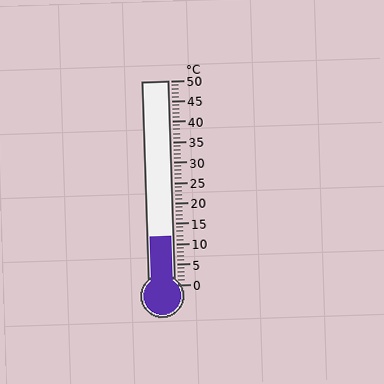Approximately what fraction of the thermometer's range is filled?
The thermometer is filled to approximately 25% of its range.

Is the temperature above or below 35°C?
The temperature is below 35°C.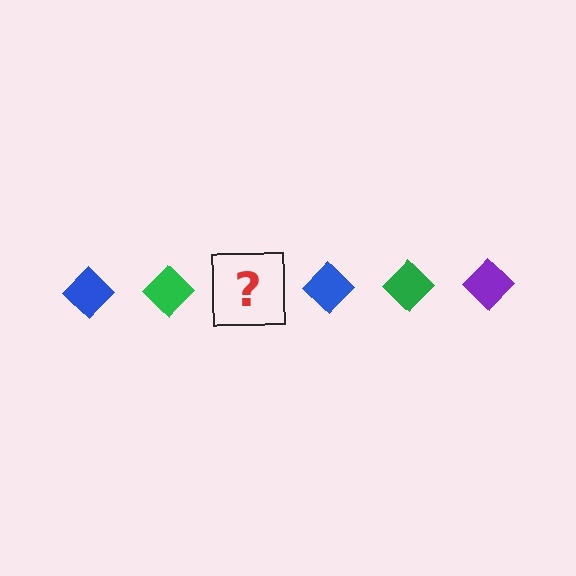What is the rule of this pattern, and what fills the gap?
The rule is that the pattern cycles through blue, green, purple diamonds. The gap should be filled with a purple diamond.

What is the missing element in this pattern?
The missing element is a purple diamond.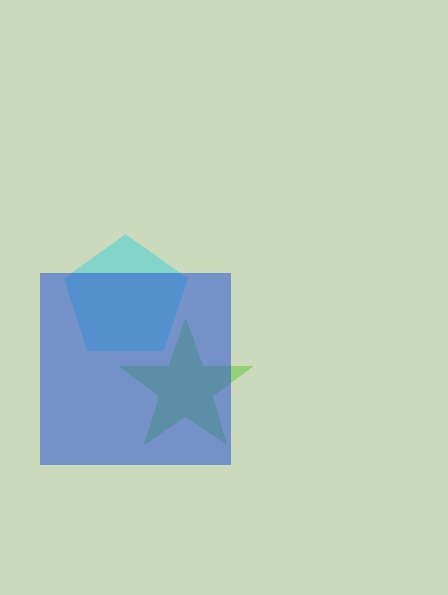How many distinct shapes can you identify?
There are 3 distinct shapes: a lime star, a cyan pentagon, a blue square.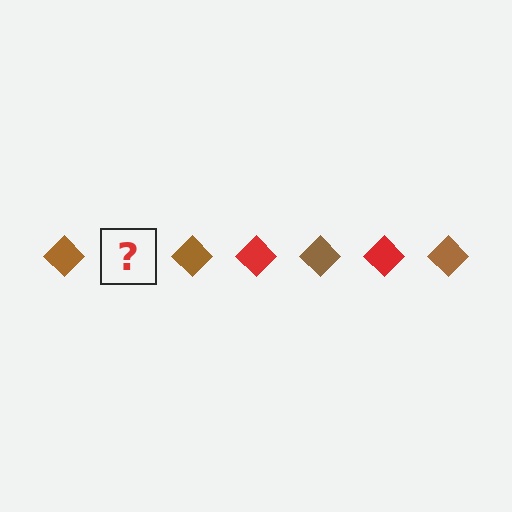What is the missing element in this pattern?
The missing element is a red diamond.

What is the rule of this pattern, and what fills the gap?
The rule is that the pattern cycles through brown, red diamonds. The gap should be filled with a red diamond.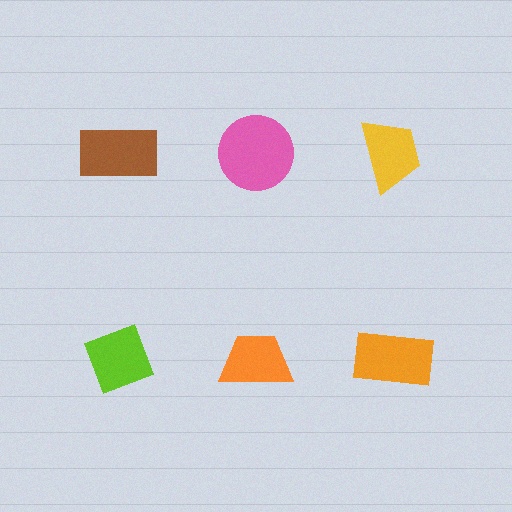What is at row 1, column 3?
A yellow trapezoid.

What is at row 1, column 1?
A brown rectangle.